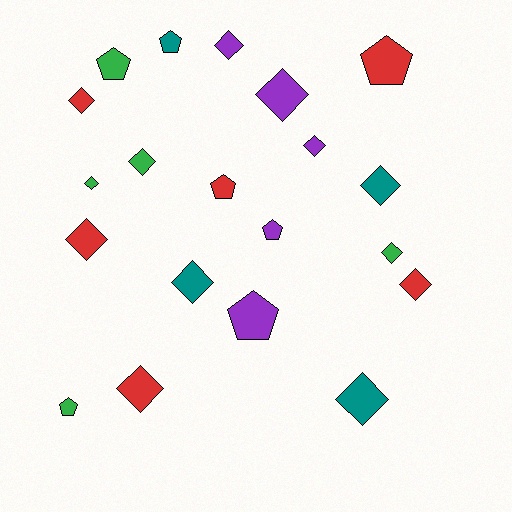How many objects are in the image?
There are 20 objects.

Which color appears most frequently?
Red, with 6 objects.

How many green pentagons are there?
There are 2 green pentagons.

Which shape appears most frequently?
Diamond, with 13 objects.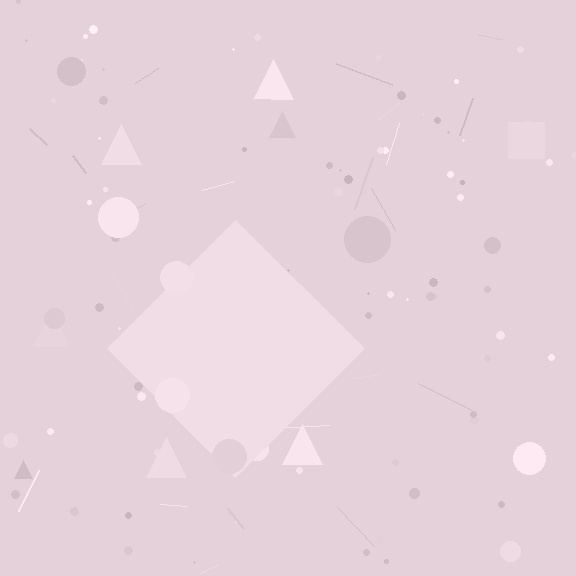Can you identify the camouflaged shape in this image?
The camouflaged shape is a diamond.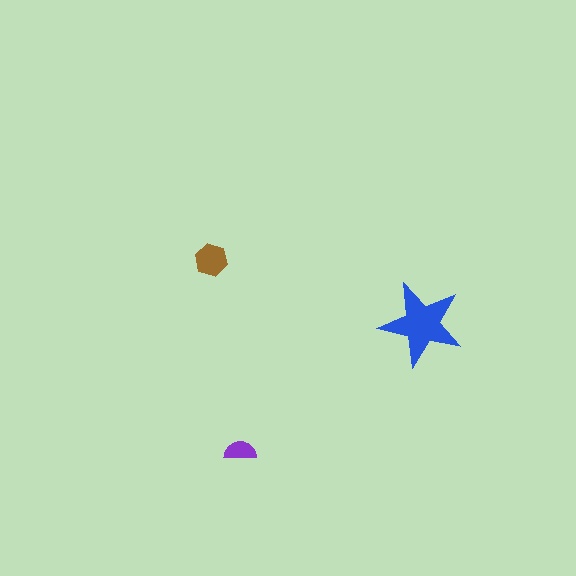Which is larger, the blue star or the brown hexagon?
The blue star.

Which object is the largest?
The blue star.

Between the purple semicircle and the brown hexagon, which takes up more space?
The brown hexagon.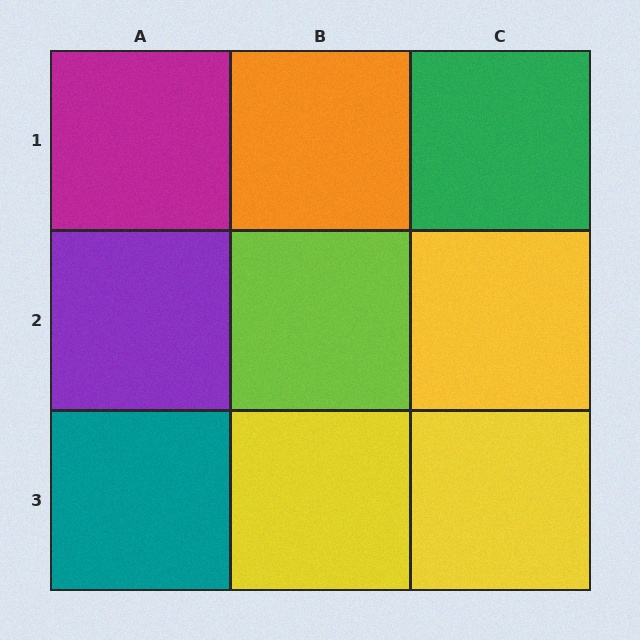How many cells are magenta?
1 cell is magenta.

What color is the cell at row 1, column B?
Orange.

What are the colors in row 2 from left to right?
Purple, lime, yellow.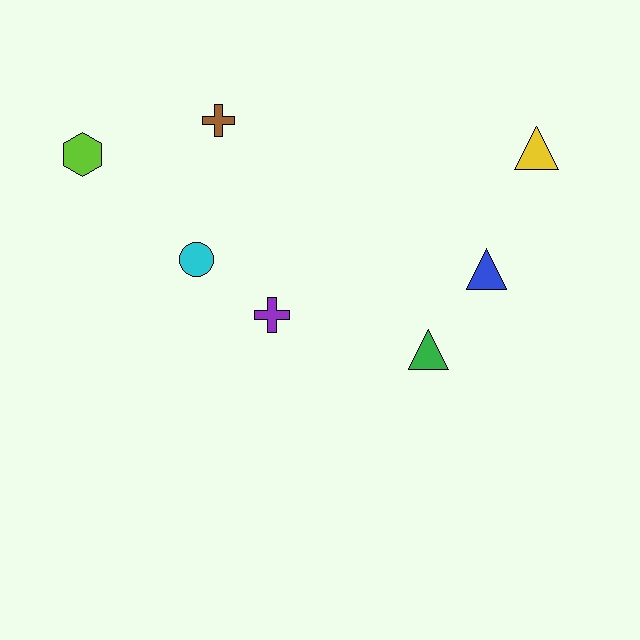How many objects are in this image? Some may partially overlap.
There are 7 objects.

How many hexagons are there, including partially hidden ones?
There is 1 hexagon.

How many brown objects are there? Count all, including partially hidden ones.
There is 1 brown object.